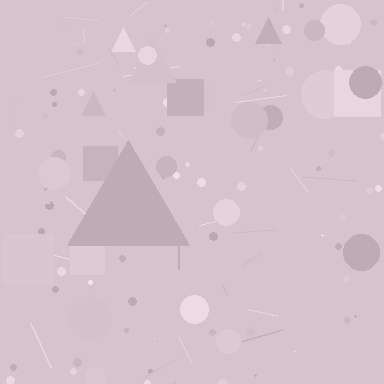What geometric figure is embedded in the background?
A triangle is embedded in the background.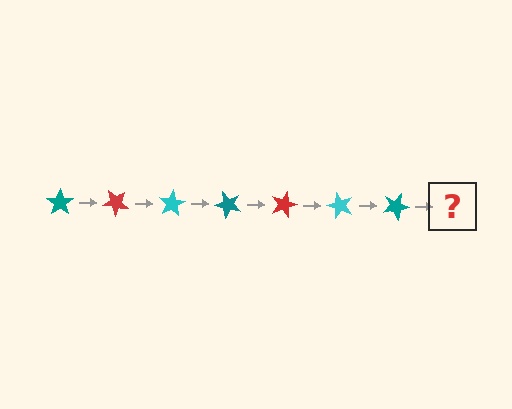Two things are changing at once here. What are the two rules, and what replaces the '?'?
The two rules are that it rotates 40 degrees each step and the color cycles through teal, red, and cyan. The '?' should be a red star, rotated 280 degrees from the start.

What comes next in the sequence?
The next element should be a red star, rotated 280 degrees from the start.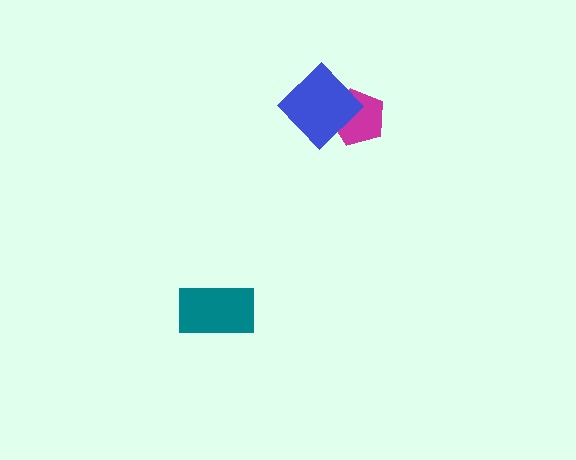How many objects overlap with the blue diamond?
1 object overlaps with the blue diamond.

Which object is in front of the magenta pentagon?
The blue diamond is in front of the magenta pentagon.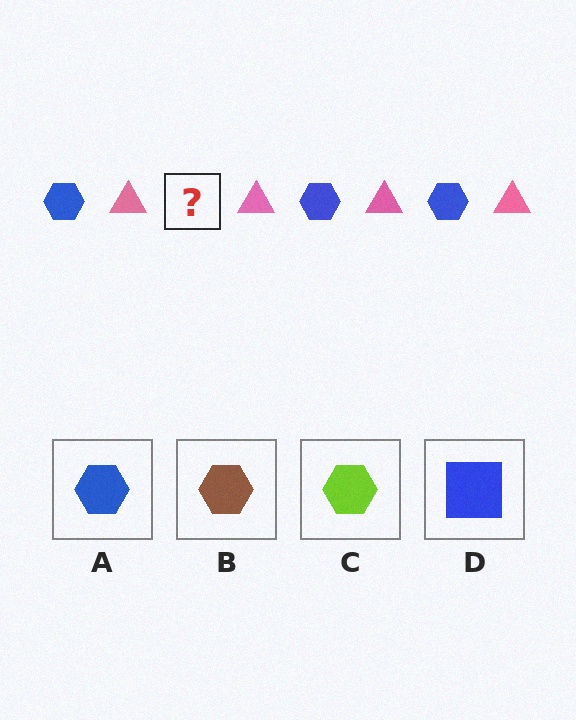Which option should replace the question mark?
Option A.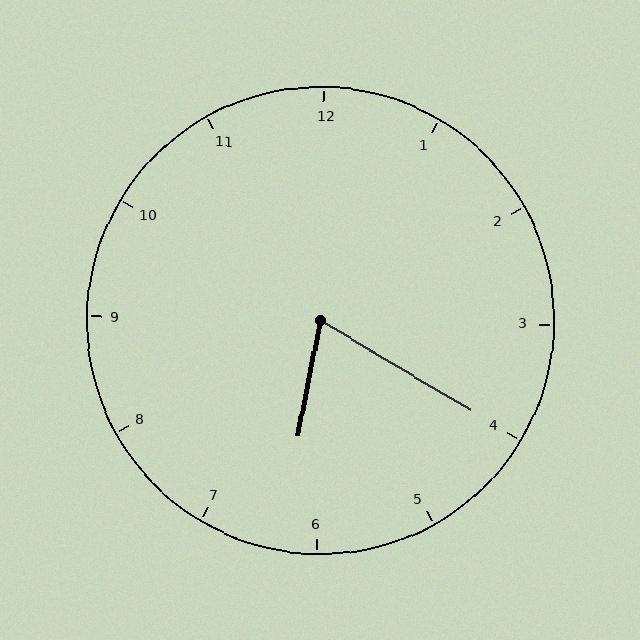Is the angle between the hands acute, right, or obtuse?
It is acute.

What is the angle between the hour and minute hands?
Approximately 70 degrees.